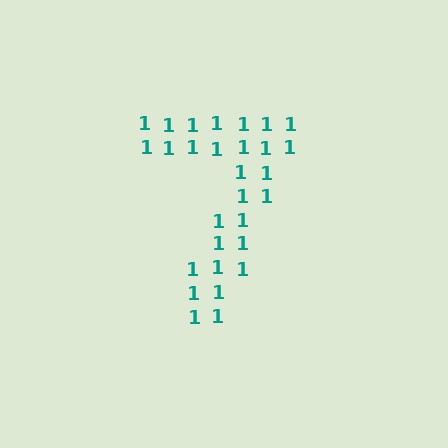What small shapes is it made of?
It is made of small digit 1's.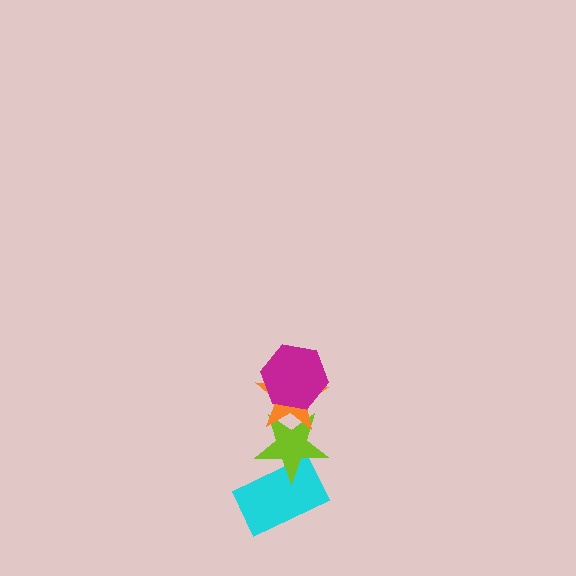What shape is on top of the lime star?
The orange star is on top of the lime star.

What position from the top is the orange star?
The orange star is 2nd from the top.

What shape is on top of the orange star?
The magenta hexagon is on top of the orange star.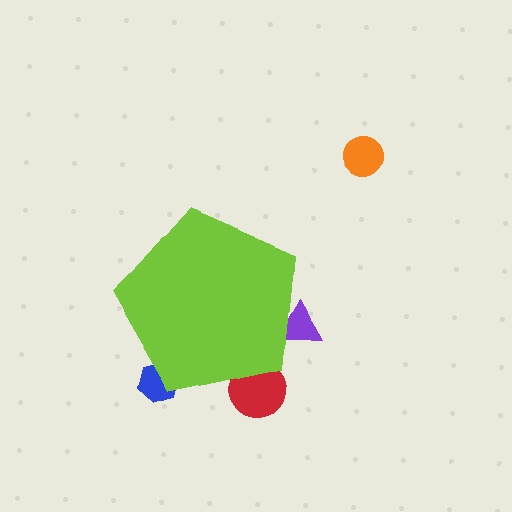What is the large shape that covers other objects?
A lime pentagon.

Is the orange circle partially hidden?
No, the orange circle is fully visible.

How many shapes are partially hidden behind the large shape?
3 shapes are partially hidden.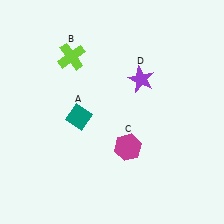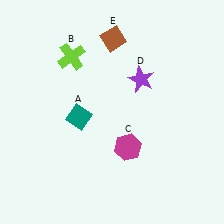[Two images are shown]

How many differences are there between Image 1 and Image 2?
There is 1 difference between the two images.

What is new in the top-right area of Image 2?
A brown diamond (E) was added in the top-right area of Image 2.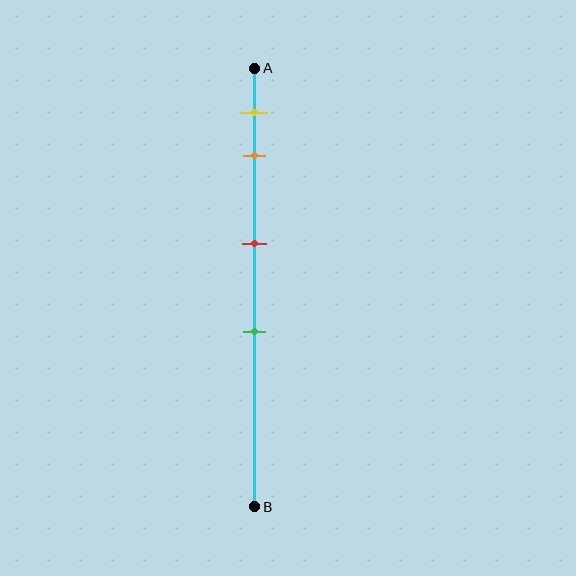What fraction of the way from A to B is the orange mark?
The orange mark is approximately 20% (0.2) of the way from A to B.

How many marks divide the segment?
There are 4 marks dividing the segment.